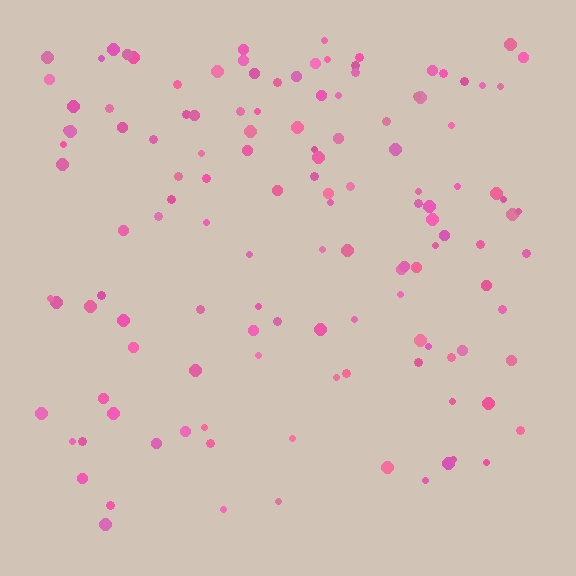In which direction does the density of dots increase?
From bottom to top, with the top side densest.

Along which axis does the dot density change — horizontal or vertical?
Vertical.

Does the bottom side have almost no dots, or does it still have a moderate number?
Still a moderate number, just noticeably fewer than the top.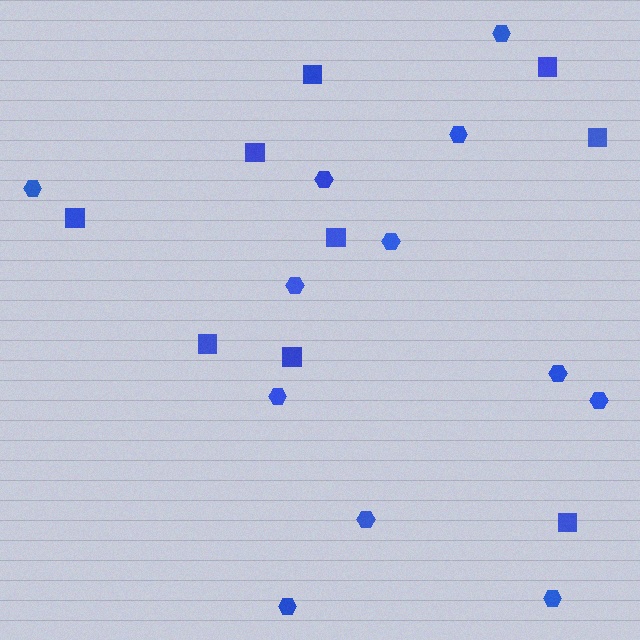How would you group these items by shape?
There are 2 groups: one group of squares (9) and one group of hexagons (12).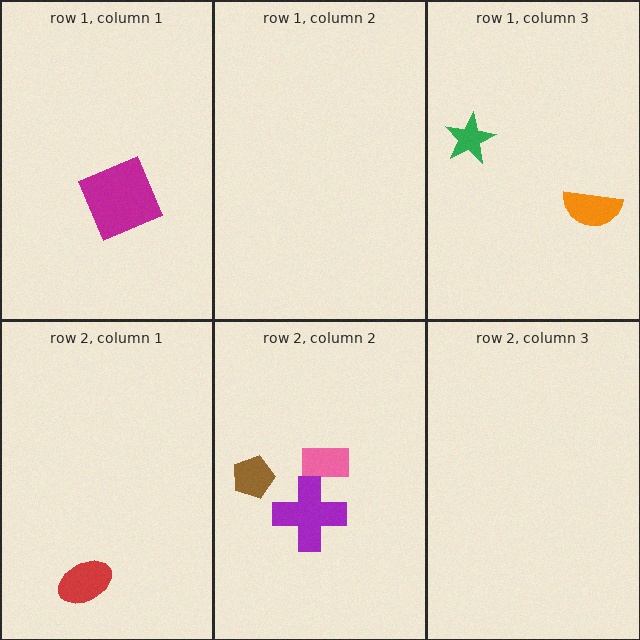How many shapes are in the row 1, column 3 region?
2.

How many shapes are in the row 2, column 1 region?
1.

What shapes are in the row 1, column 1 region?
The magenta square.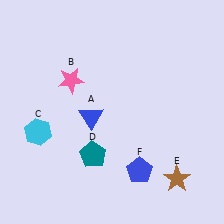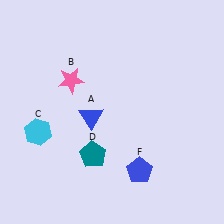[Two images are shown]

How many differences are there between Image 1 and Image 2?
There is 1 difference between the two images.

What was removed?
The brown star (E) was removed in Image 2.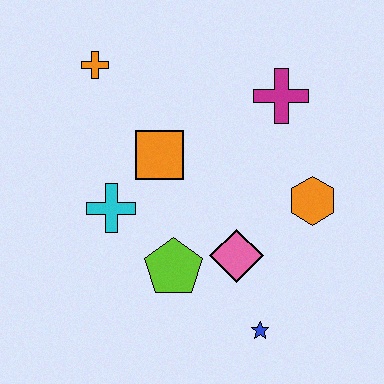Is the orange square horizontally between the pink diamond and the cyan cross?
Yes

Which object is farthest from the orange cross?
The blue star is farthest from the orange cross.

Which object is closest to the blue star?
The pink diamond is closest to the blue star.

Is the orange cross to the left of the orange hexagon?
Yes